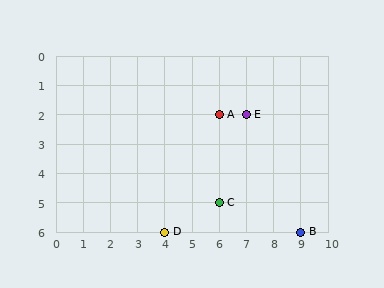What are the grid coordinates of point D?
Point D is at grid coordinates (4, 6).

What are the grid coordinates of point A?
Point A is at grid coordinates (6, 2).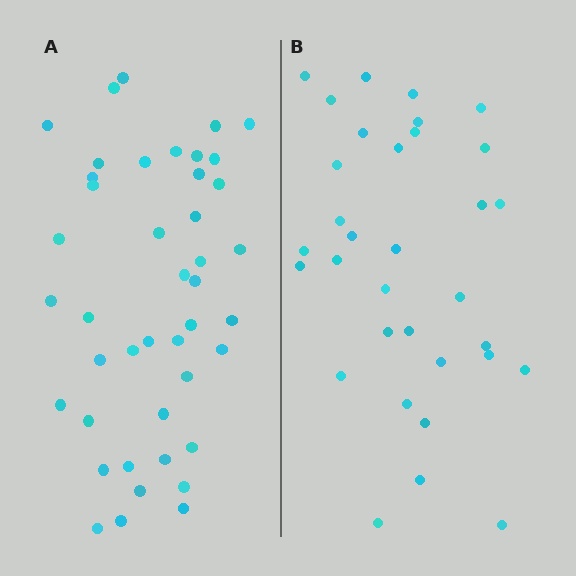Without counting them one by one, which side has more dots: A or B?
Region A (the left region) has more dots.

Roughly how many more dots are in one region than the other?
Region A has roughly 10 or so more dots than region B.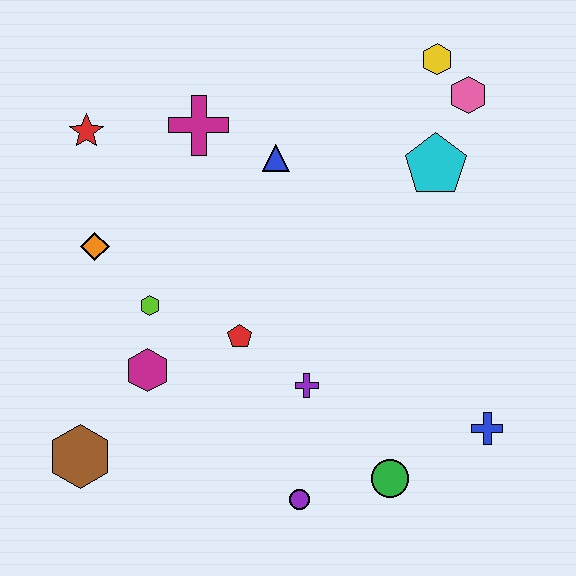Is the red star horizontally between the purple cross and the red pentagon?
No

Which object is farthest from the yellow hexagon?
The brown hexagon is farthest from the yellow hexagon.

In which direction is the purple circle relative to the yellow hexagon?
The purple circle is below the yellow hexagon.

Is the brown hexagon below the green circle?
No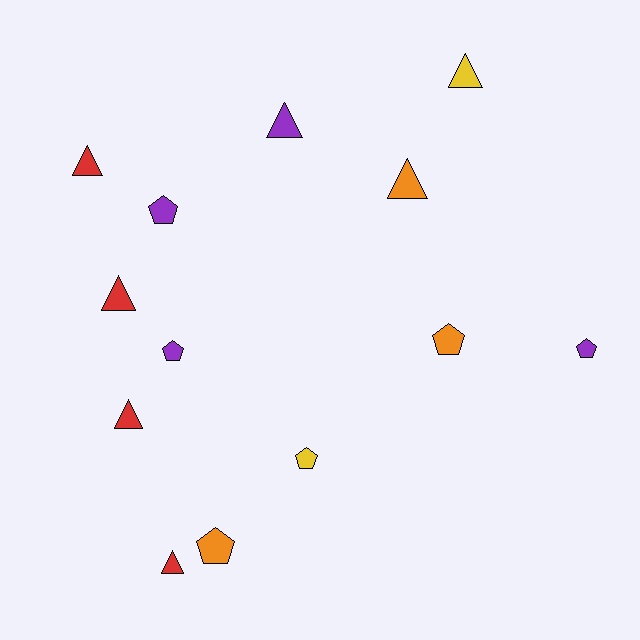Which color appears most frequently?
Purple, with 4 objects.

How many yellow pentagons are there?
There is 1 yellow pentagon.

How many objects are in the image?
There are 13 objects.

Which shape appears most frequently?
Triangle, with 7 objects.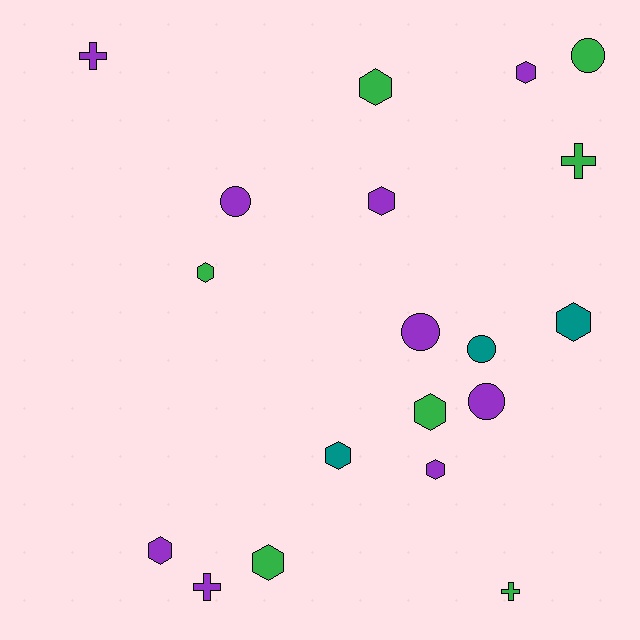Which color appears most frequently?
Purple, with 9 objects.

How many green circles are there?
There is 1 green circle.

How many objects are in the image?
There are 19 objects.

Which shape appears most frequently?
Hexagon, with 10 objects.